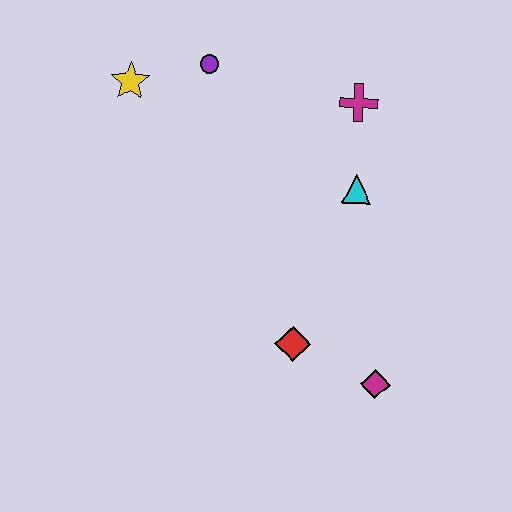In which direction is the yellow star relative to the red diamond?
The yellow star is above the red diamond.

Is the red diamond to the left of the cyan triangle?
Yes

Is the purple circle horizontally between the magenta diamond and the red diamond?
No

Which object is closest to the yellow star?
The purple circle is closest to the yellow star.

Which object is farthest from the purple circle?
The magenta diamond is farthest from the purple circle.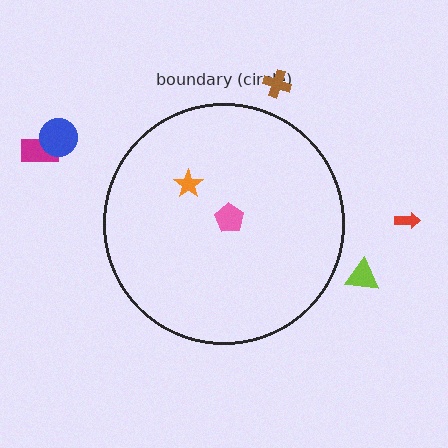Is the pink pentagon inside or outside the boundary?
Inside.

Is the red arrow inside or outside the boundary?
Outside.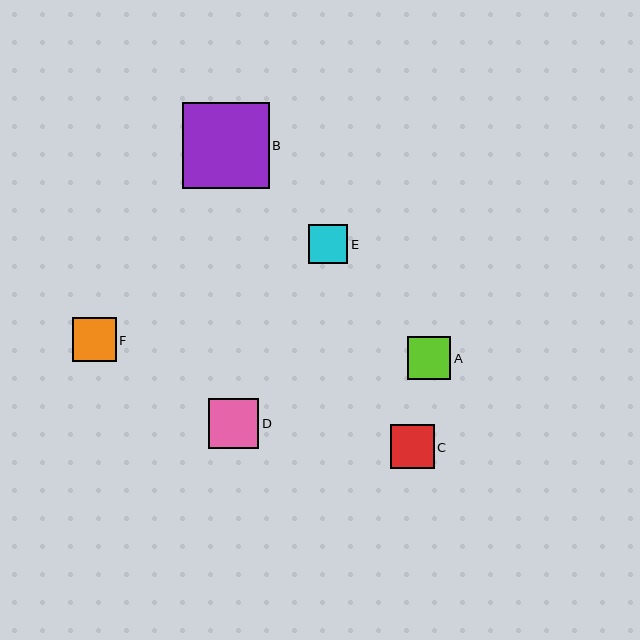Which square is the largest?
Square B is the largest with a size of approximately 86 pixels.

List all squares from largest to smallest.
From largest to smallest: B, D, C, F, A, E.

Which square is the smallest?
Square E is the smallest with a size of approximately 40 pixels.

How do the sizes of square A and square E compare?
Square A and square E are approximately the same size.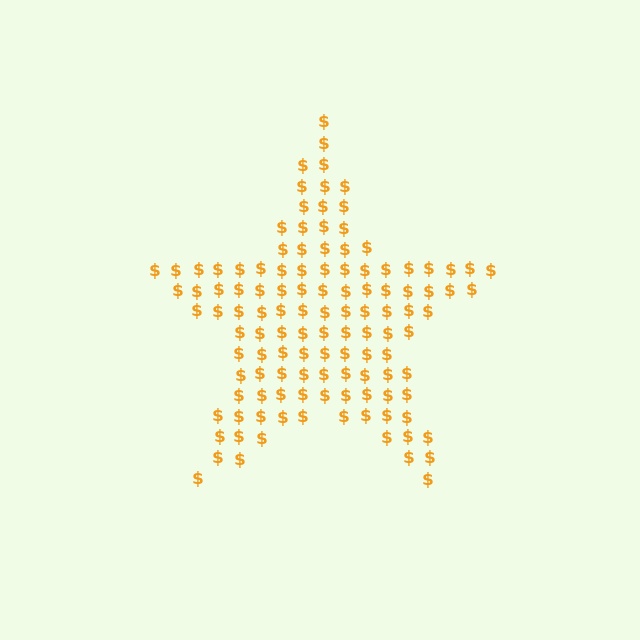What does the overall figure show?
The overall figure shows a star.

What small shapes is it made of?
It is made of small dollar signs.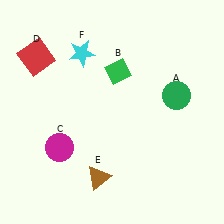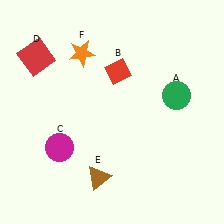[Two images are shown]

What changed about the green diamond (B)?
In Image 1, B is green. In Image 2, it changed to red.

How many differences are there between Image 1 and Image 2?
There are 2 differences between the two images.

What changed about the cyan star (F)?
In Image 1, F is cyan. In Image 2, it changed to orange.